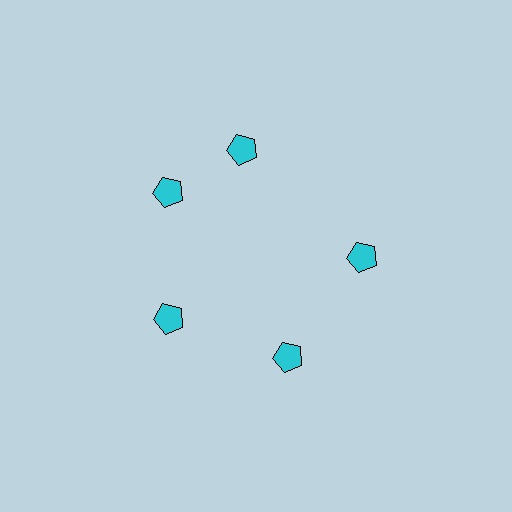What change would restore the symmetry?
The symmetry would be restored by rotating it back into even spacing with its neighbors so that all 5 pentagons sit at equal angles and equal distance from the center.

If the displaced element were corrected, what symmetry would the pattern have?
It would have 5-fold rotational symmetry — the pattern would map onto itself every 72 degrees.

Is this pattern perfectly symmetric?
No. The 5 cyan pentagons are arranged in a ring, but one element near the 1 o'clock position is rotated out of alignment along the ring, breaking the 5-fold rotational symmetry.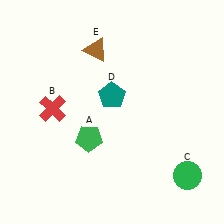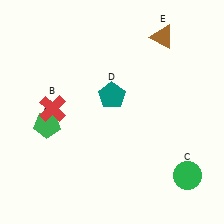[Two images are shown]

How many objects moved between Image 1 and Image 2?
2 objects moved between the two images.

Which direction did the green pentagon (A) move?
The green pentagon (A) moved left.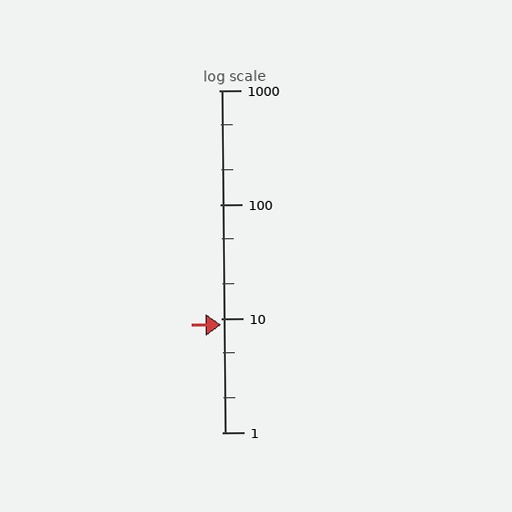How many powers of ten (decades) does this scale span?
The scale spans 3 decades, from 1 to 1000.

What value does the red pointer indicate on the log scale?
The pointer indicates approximately 8.8.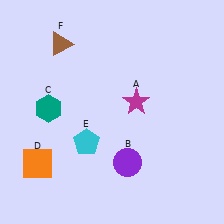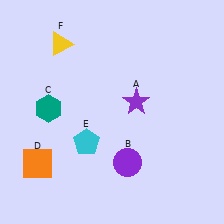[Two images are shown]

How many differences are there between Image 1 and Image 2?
There are 2 differences between the two images.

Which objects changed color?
A changed from magenta to purple. F changed from brown to yellow.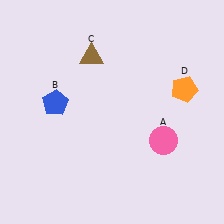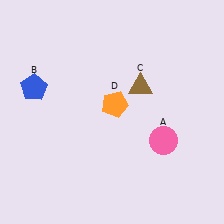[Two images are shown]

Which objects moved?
The objects that moved are: the blue pentagon (B), the brown triangle (C), the orange pentagon (D).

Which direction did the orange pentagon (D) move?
The orange pentagon (D) moved left.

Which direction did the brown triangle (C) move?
The brown triangle (C) moved right.